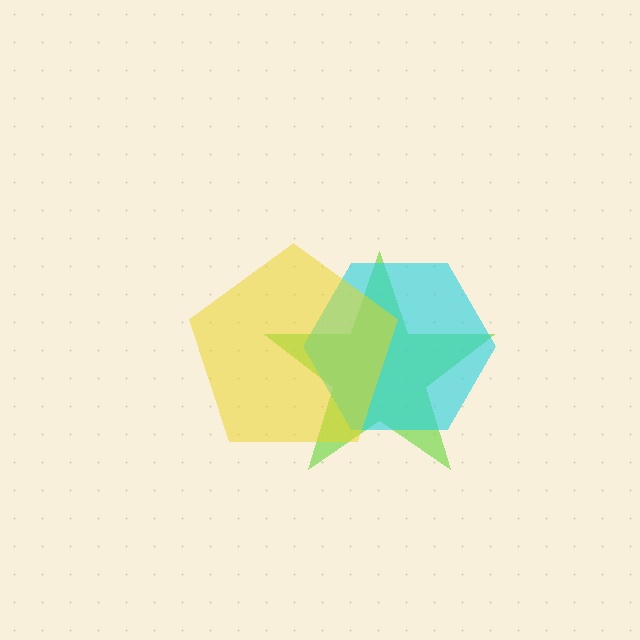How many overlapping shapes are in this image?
There are 3 overlapping shapes in the image.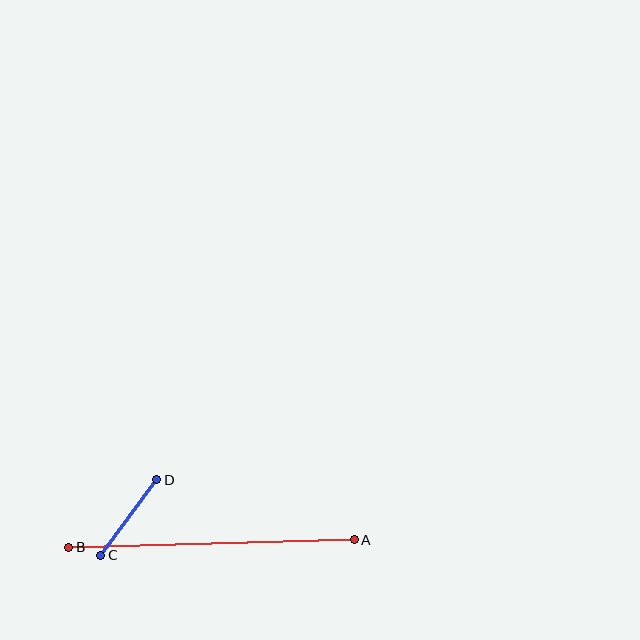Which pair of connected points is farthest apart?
Points A and B are farthest apart.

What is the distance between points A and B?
The distance is approximately 286 pixels.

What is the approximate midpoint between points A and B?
The midpoint is at approximately (211, 544) pixels.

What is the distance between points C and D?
The distance is approximately 94 pixels.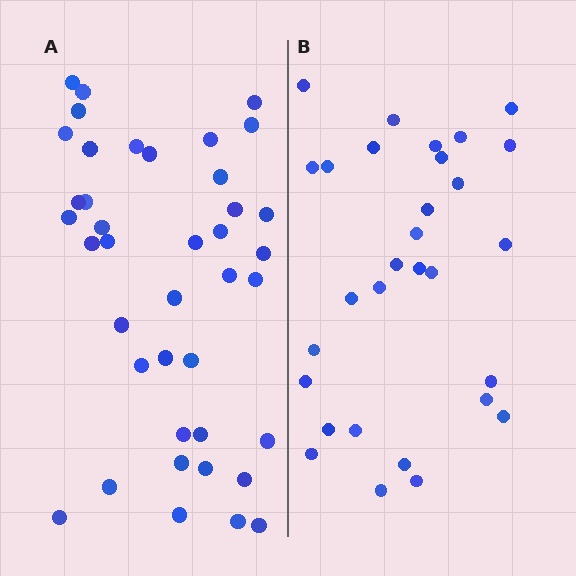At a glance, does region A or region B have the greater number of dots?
Region A (the left region) has more dots.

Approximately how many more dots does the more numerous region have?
Region A has roughly 10 or so more dots than region B.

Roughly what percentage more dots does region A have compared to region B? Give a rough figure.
About 35% more.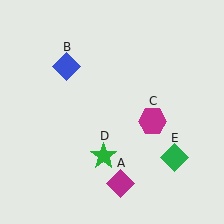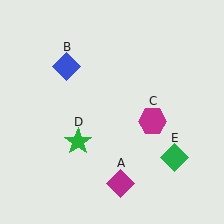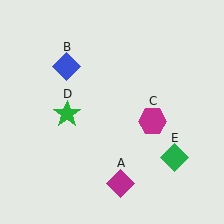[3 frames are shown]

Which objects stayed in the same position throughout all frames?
Magenta diamond (object A) and blue diamond (object B) and magenta hexagon (object C) and green diamond (object E) remained stationary.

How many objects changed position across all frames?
1 object changed position: green star (object D).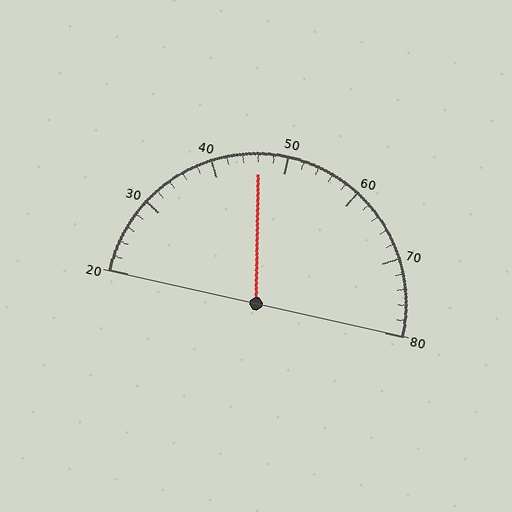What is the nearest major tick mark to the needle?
The nearest major tick mark is 50.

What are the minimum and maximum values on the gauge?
The gauge ranges from 20 to 80.